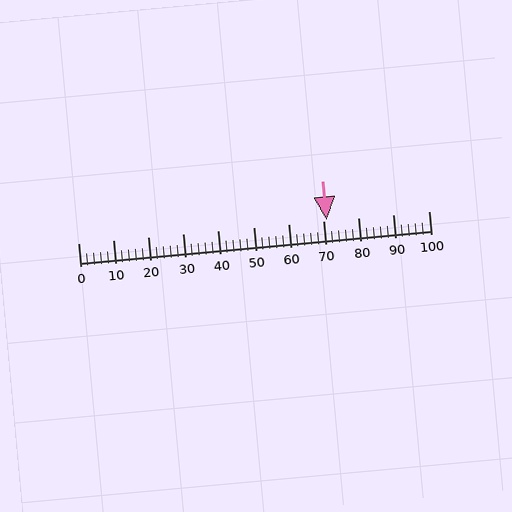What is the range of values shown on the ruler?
The ruler shows values from 0 to 100.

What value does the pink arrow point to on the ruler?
The pink arrow points to approximately 71.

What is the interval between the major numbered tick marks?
The major tick marks are spaced 10 units apart.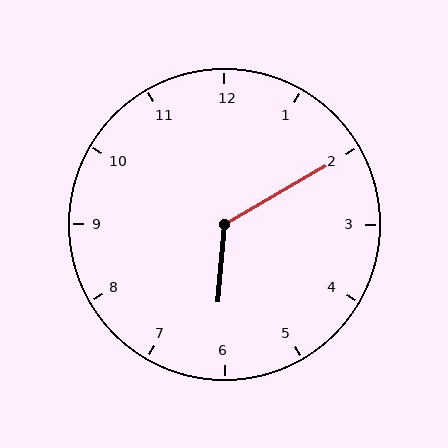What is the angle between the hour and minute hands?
Approximately 125 degrees.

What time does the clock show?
6:10.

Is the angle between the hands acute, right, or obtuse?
It is obtuse.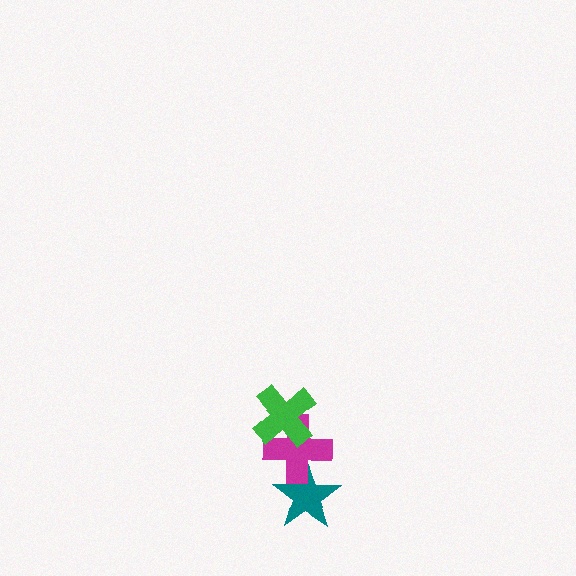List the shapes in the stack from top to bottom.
From top to bottom: the green cross, the magenta cross, the teal star.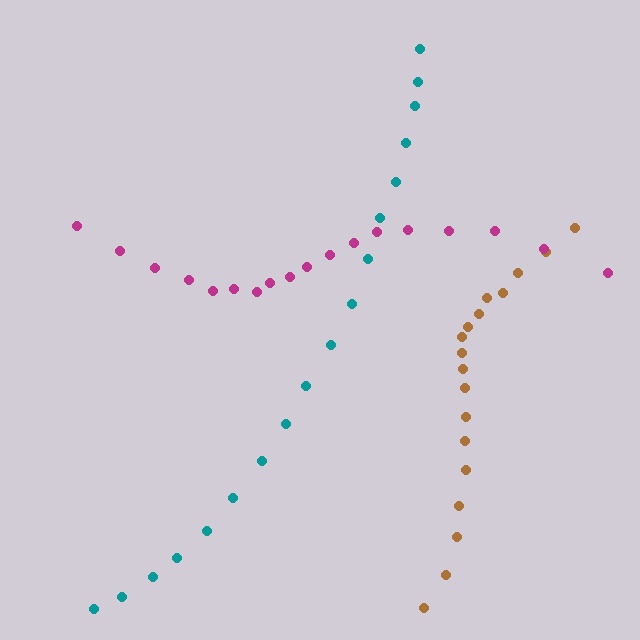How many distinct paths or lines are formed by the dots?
There are 3 distinct paths.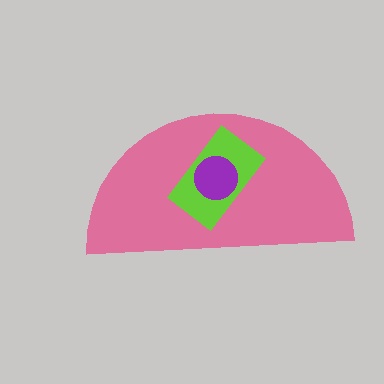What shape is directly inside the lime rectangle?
The purple circle.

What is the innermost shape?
The purple circle.